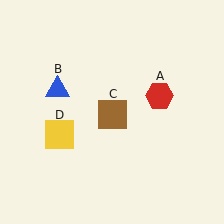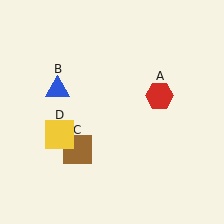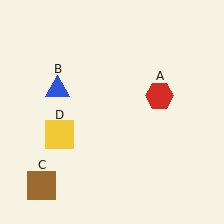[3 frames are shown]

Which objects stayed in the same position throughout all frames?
Red hexagon (object A) and blue triangle (object B) and yellow square (object D) remained stationary.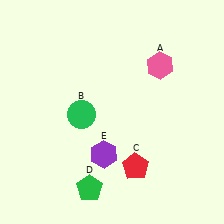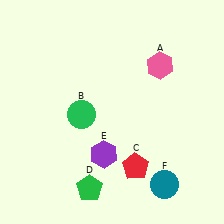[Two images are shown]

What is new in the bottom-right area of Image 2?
A teal circle (F) was added in the bottom-right area of Image 2.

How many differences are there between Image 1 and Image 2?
There is 1 difference between the two images.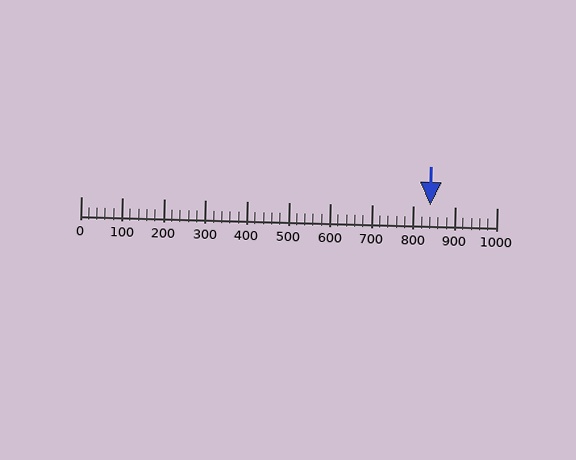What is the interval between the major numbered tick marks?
The major tick marks are spaced 100 units apart.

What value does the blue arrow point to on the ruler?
The blue arrow points to approximately 840.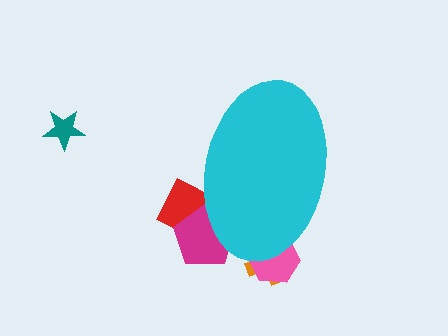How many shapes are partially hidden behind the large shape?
4 shapes are partially hidden.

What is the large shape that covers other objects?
A cyan ellipse.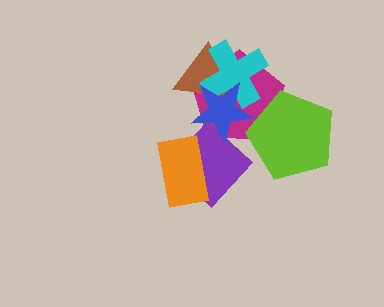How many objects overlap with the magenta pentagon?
5 objects overlap with the magenta pentagon.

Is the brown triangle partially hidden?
Yes, it is partially covered by another shape.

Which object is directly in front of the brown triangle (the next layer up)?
The cyan cross is directly in front of the brown triangle.